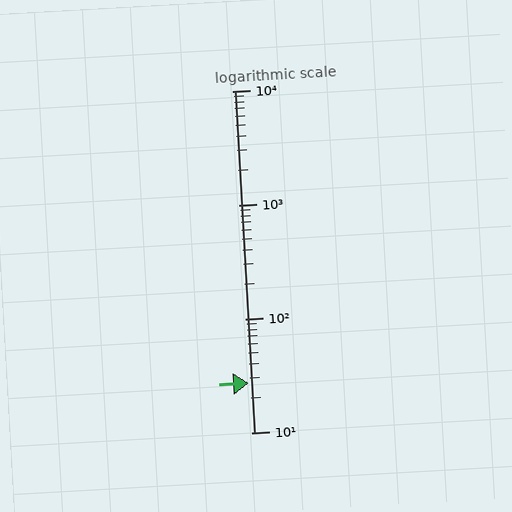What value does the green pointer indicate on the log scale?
The pointer indicates approximately 27.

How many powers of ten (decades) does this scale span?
The scale spans 3 decades, from 10 to 10000.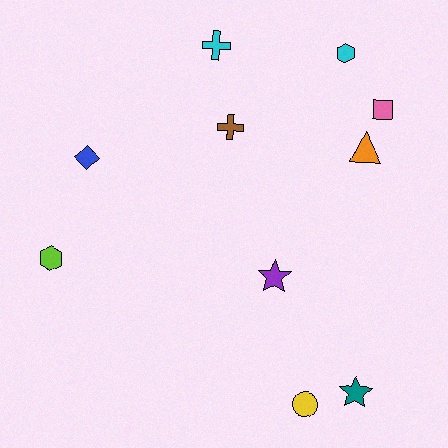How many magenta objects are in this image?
There are no magenta objects.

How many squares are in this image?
There is 1 square.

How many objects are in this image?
There are 10 objects.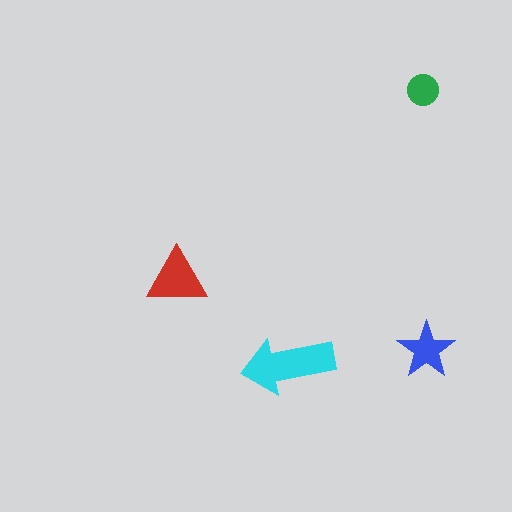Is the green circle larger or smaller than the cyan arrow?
Smaller.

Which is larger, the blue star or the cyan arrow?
The cyan arrow.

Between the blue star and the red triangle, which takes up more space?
The red triangle.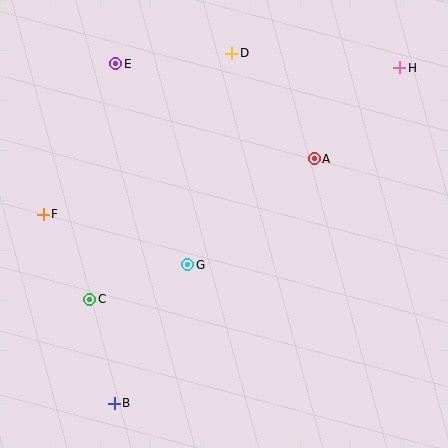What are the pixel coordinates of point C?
Point C is at (90, 299).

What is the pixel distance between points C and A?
The distance between C and A is 265 pixels.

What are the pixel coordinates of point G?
Point G is at (188, 265).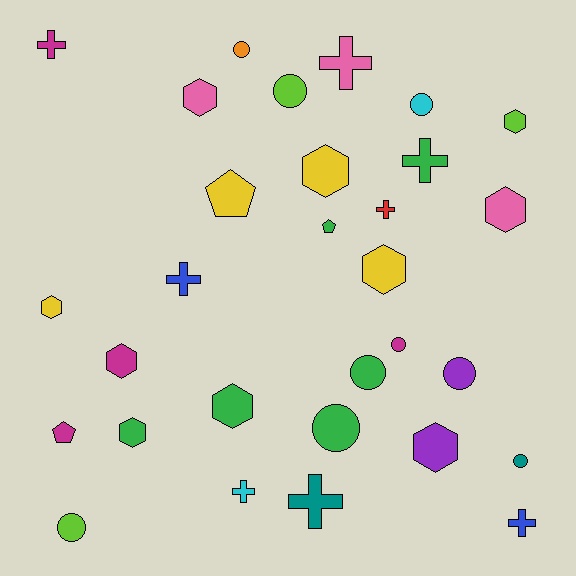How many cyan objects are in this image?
There are 2 cyan objects.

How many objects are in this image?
There are 30 objects.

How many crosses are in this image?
There are 8 crosses.